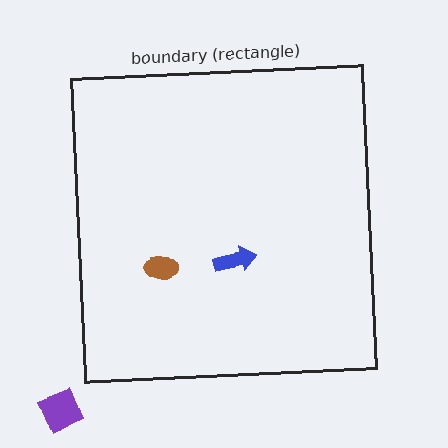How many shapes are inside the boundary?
2 inside, 1 outside.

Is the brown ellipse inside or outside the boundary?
Inside.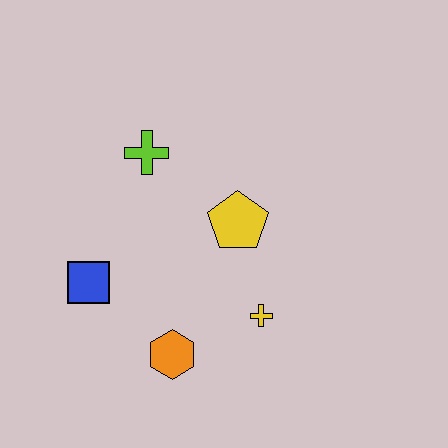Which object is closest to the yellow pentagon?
The yellow cross is closest to the yellow pentagon.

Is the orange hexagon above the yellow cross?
No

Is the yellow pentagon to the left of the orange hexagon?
No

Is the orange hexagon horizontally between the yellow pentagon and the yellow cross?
No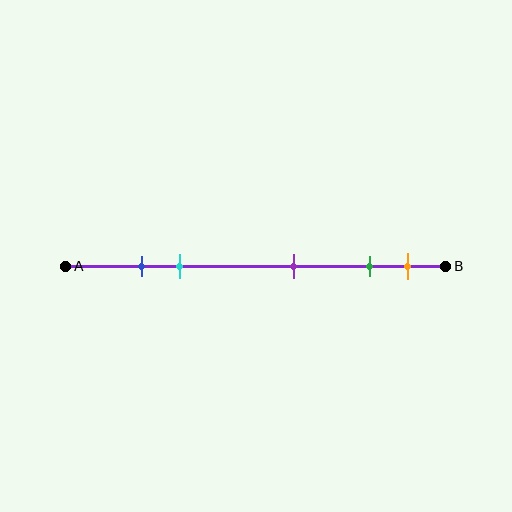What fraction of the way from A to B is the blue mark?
The blue mark is approximately 20% (0.2) of the way from A to B.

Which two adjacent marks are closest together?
The blue and cyan marks are the closest adjacent pair.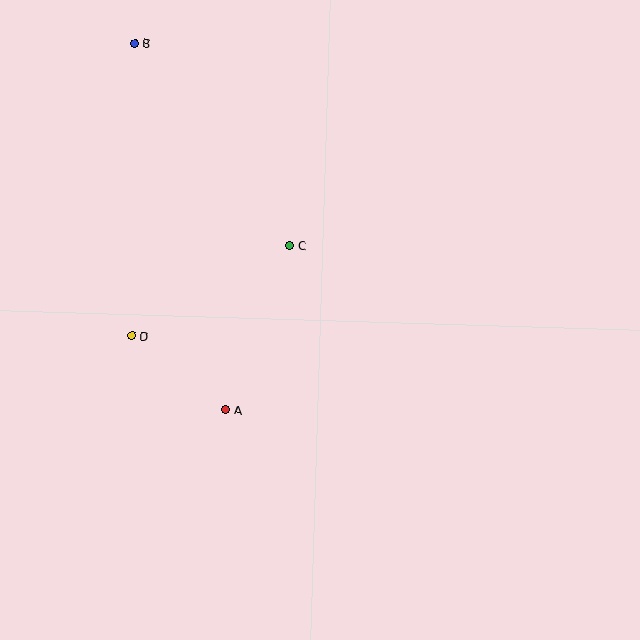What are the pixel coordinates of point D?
Point D is at (132, 336).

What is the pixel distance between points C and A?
The distance between C and A is 176 pixels.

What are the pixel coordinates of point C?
Point C is at (290, 246).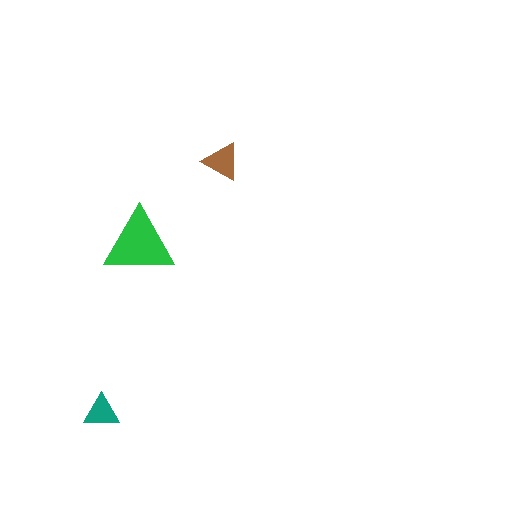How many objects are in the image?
There are 3 objects in the image.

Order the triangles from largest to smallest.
the green one, the brown one, the teal one.